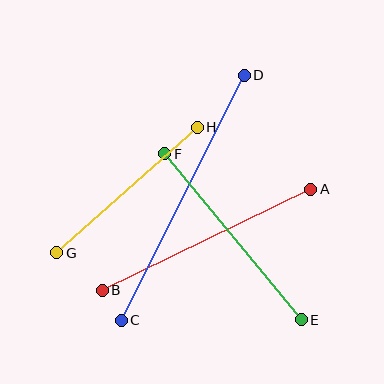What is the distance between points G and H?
The distance is approximately 188 pixels.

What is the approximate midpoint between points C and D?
The midpoint is at approximately (183, 198) pixels.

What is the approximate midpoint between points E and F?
The midpoint is at approximately (233, 237) pixels.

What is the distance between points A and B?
The distance is approximately 232 pixels.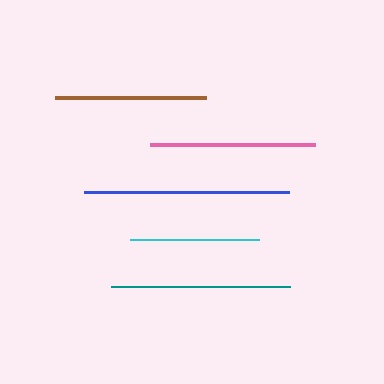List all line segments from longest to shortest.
From longest to shortest: blue, teal, pink, brown, cyan.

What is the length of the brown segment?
The brown segment is approximately 150 pixels long.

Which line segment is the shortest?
The cyan line is the shortest at approximately 129 pixels.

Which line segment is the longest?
The blue line is the longest at approximately 205 pixels.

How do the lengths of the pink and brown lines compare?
The pink and brown lines are approximately the same length.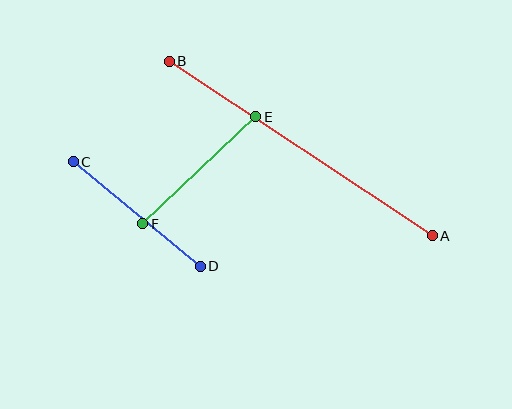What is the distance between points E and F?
The distance is approximately 156 pixels.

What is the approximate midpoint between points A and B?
The midpoint is at approximately (301, 148) pixels.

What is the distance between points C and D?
The distance is approximately 165 pixels.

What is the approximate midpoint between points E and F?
The midpoint is at approximately (199, 170) pixels.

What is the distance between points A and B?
The distance is approximately 316 pixels.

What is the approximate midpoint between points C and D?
The midpoint is at approximately (137, 214) pixels.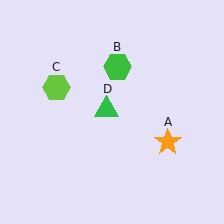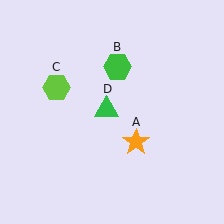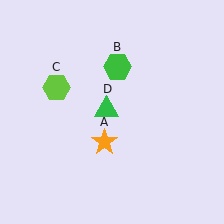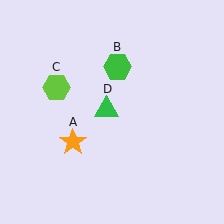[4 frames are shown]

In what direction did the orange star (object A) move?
The orange star (object A) moved left.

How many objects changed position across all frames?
1 object changed position: orange star (object A).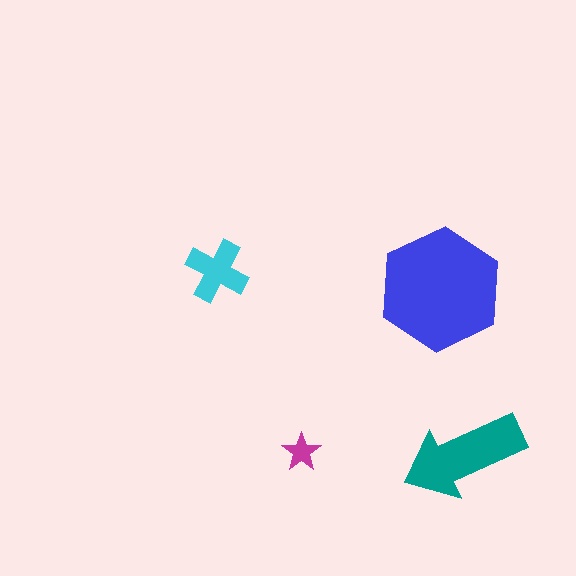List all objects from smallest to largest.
The magenta star, the cyan cross, the teal arrow, the blue hexagon.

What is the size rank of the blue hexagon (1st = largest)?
1st.